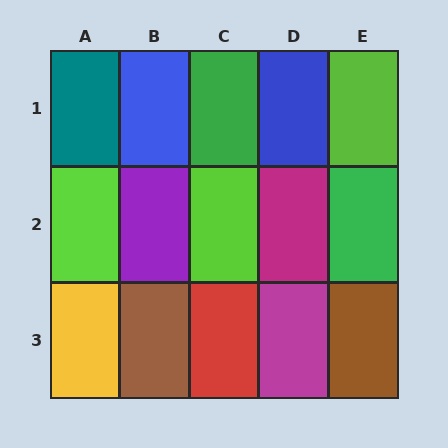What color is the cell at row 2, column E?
Green.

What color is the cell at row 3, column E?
Brown.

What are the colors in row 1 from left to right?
Teal, blue, green, blue, lime.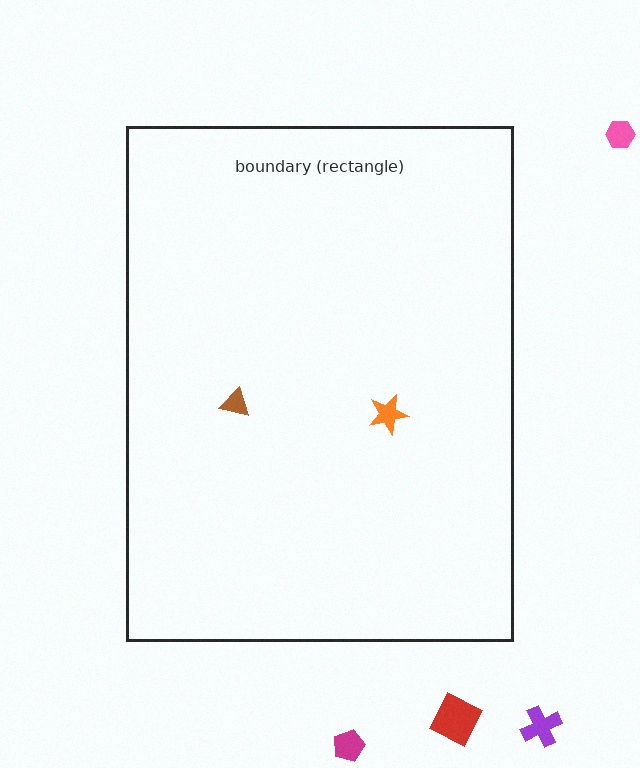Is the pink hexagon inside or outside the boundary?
Outside.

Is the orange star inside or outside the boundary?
Inside.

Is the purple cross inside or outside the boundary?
Outside.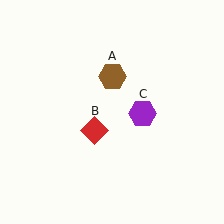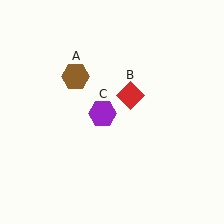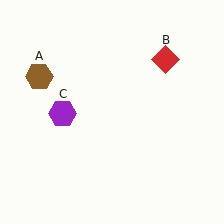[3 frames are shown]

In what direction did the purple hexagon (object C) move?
The purple hexagon (object C) moved left.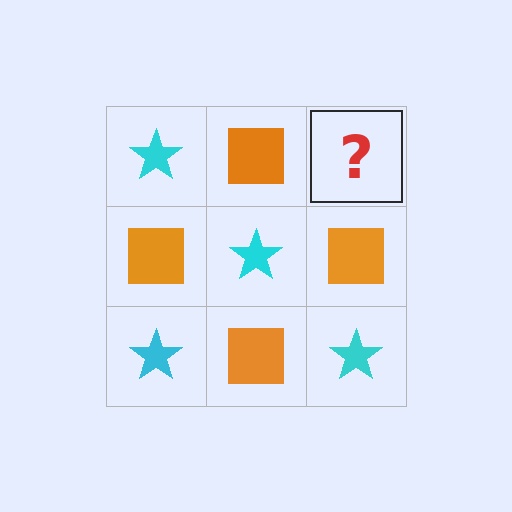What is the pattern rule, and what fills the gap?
The rule is that it alternates cyan star and orange square in a checkerboard pattern. The gap should be filled with a cyan star.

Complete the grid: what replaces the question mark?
The question mark should be replaced with a cyan star.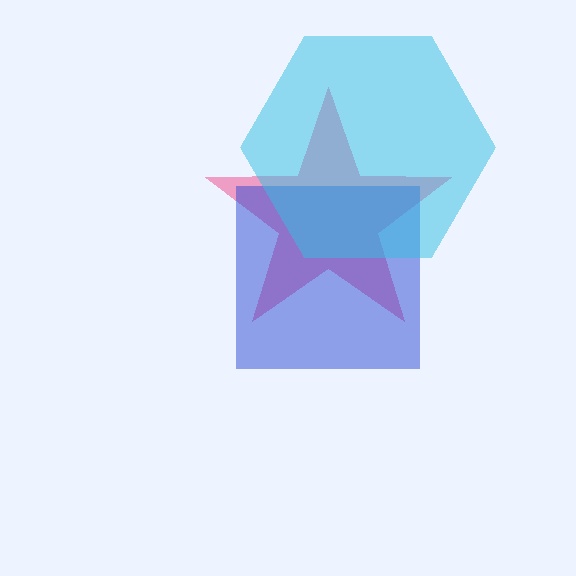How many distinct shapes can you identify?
There are 3 distinct shapes: a pink star, a blue square, a cyan hexagon.